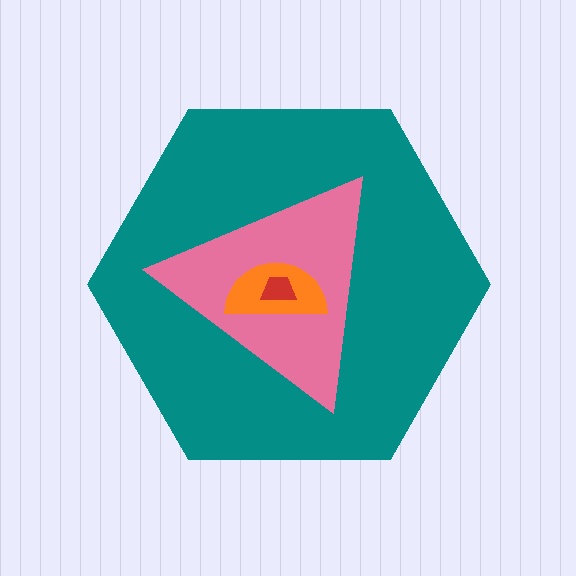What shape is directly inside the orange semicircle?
The red trapezoid.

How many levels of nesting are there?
4.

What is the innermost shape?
The red trapezoid.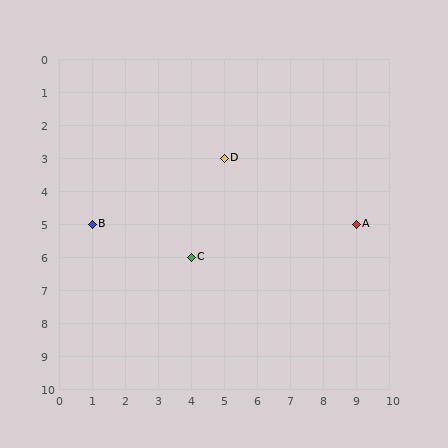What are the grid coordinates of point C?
Point C is at grid coordinates (4, 6).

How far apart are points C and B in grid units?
Points C and B are 3 columns and 1 row apart (about 3.2 grid units diagonally).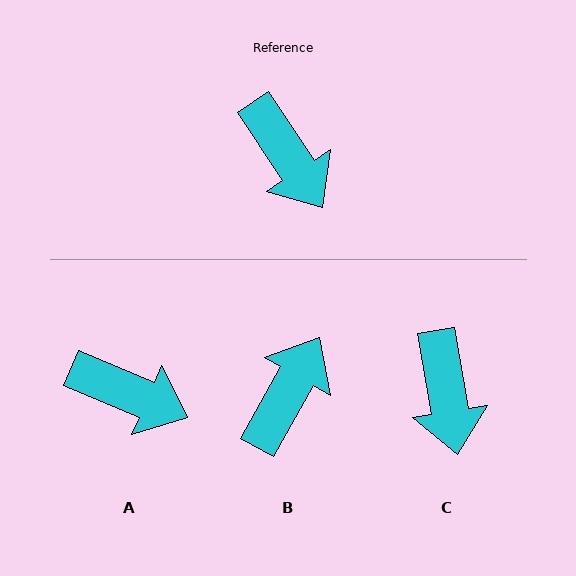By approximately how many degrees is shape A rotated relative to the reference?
Approximately 33 degrees counter-clockwise.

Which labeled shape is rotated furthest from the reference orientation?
B, about 117 degrees away.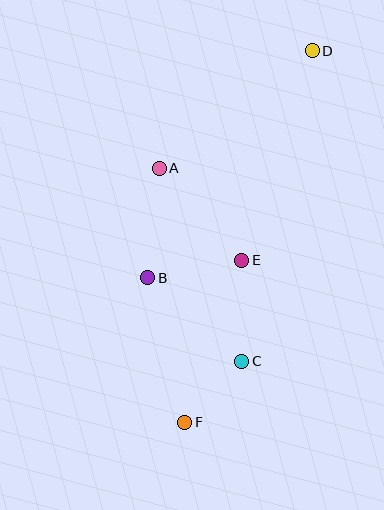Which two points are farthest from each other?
Points D and F are farthest from each other.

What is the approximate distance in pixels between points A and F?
The distance between A and F is approximately 255 pixels.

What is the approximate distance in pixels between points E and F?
The distance between E and F is approximately 172 pixels.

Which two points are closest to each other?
Points C and F are closest to each other.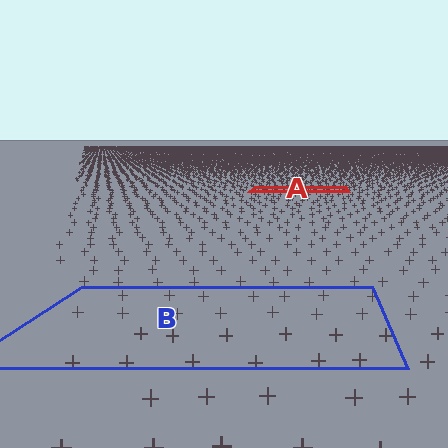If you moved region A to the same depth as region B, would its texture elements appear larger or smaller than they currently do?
They would appear larger. At a closer depth, the same texture elements are projected at a bigger on-screen size.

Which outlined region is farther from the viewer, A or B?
Region A is farther from the viewer — the texture elements inside it appear smaller and more densely packed.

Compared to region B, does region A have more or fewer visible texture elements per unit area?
Region A has more texture elements per unit area — they are packed more densely because it is farther away.